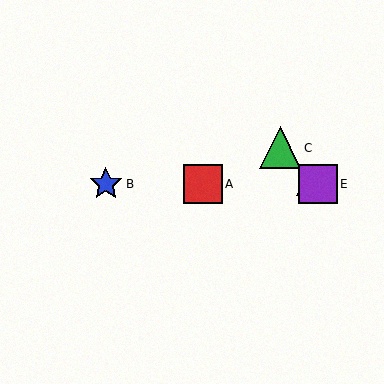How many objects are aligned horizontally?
4 objects (A, B, D, E) are aligned horizontally.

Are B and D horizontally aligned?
Yes, both are at y≈184.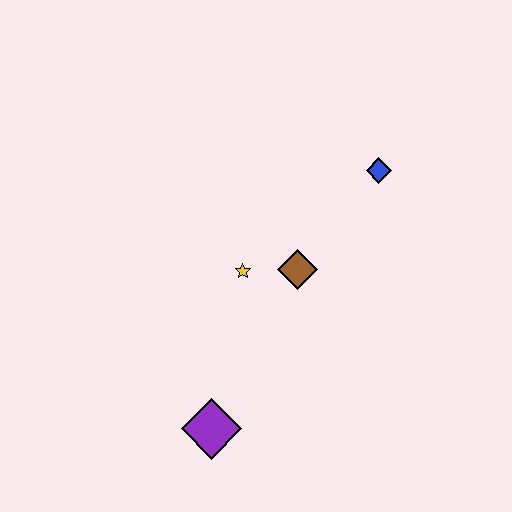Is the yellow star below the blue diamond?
Yes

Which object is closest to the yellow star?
The brown diamond is closest to the yellow star.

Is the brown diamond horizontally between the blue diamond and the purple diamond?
Yes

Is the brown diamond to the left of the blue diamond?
Yes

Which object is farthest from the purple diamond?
The blue diamond is farthest from the purple diamond.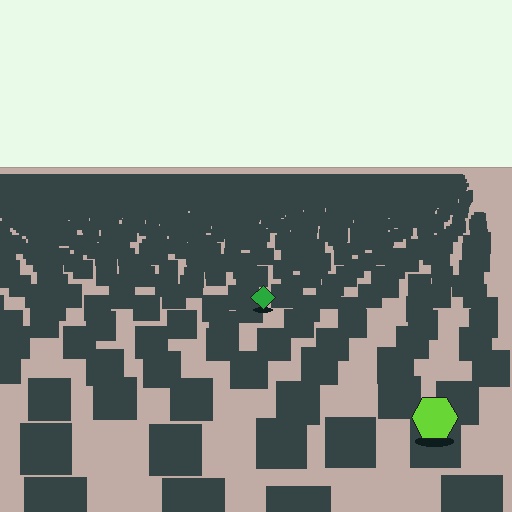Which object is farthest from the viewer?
The green diamond is farthest from the viewer. It appears smaller and the ground texture around it is denser.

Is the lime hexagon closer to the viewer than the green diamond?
Yes. The lime hexagon is closer — you can tell from the texture gradient: the ground texture is coarser near it.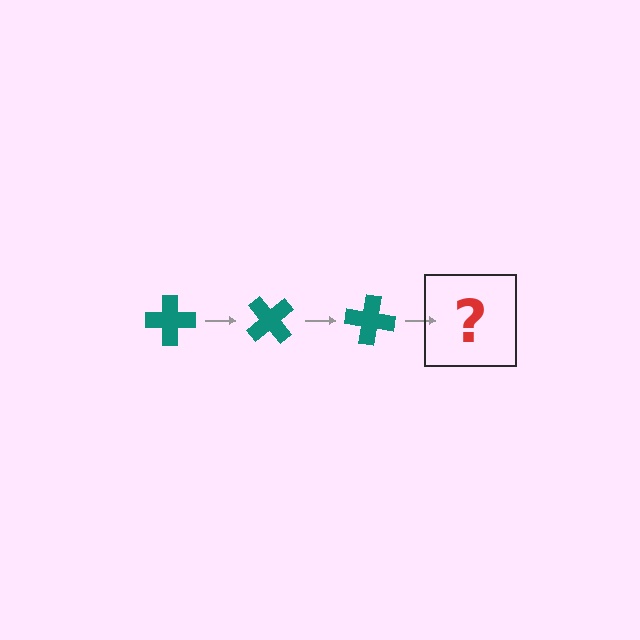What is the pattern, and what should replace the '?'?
The pattern is that the cross rotates 50 degrees each step. The '?' should be a teal cross rotated 150 degrees.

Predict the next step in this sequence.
The next step is a teal cross rotated 150 degrees.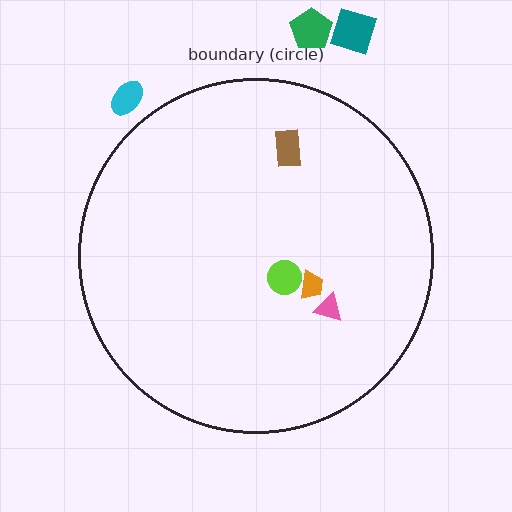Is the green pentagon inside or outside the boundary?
Outside.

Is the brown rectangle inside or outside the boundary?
Inside.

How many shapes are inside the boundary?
4 inside, 3 outside.